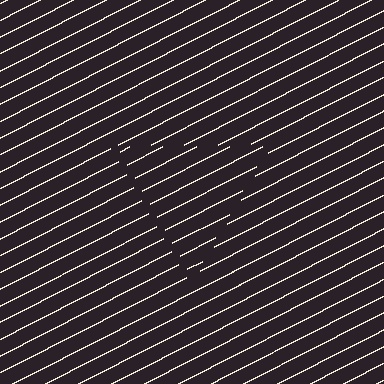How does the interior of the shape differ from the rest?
The interior of the shape contains the same grating, shifted by half a period — the contour is defined by the phase discontinuity where line-ends from the inner and outer gratings abut.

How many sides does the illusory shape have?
3 sides — the line-ends trace a triangle.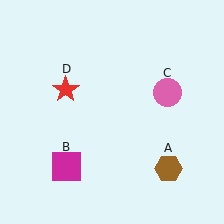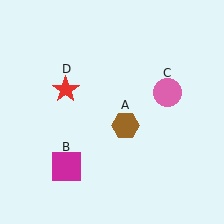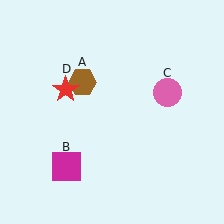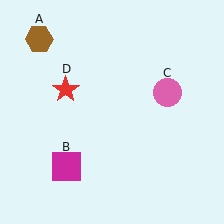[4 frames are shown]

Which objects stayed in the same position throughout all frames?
Magenta square (object B) and pink circle (object C) and red star (object D) remained stationary.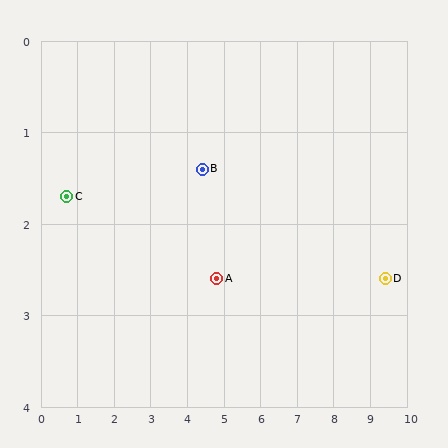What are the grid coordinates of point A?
Point A is at approximately (4.8, 2.6).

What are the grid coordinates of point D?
Point D is at approximately (9.4, 2.6).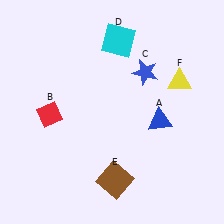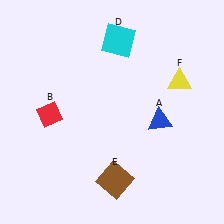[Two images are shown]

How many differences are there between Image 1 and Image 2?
There is 1 difference between the two images.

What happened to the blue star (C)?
The blue star (C) was removed in Image 2. It was in the top-right area of Image 1.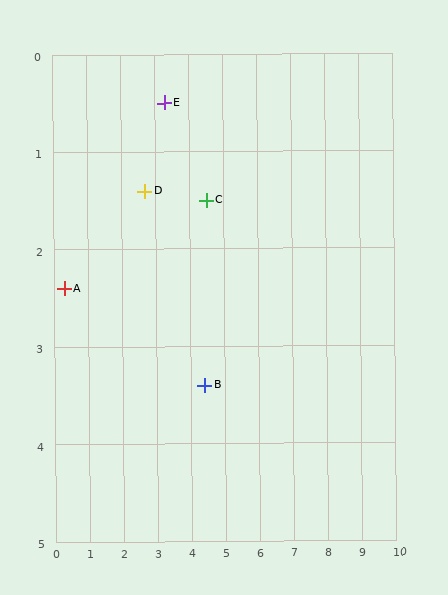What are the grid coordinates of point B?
Point B is at approximately (4.4, 3.4).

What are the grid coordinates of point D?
Point D is at approximately (2.7, 1.4).